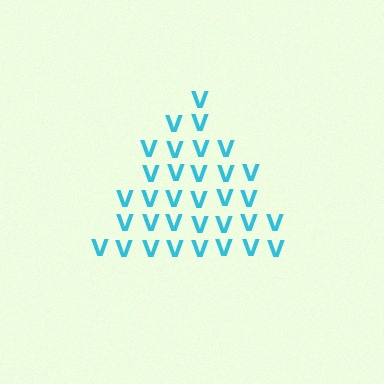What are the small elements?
The small elements are letter V's.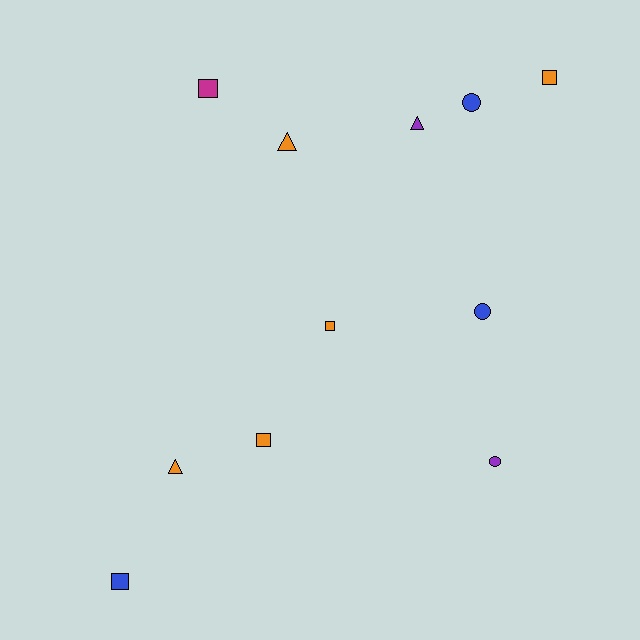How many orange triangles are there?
There are 2 orange triangles.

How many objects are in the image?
There are 11 objects.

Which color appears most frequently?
Orange, with 5 objects.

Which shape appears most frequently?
Square, with 5 objects.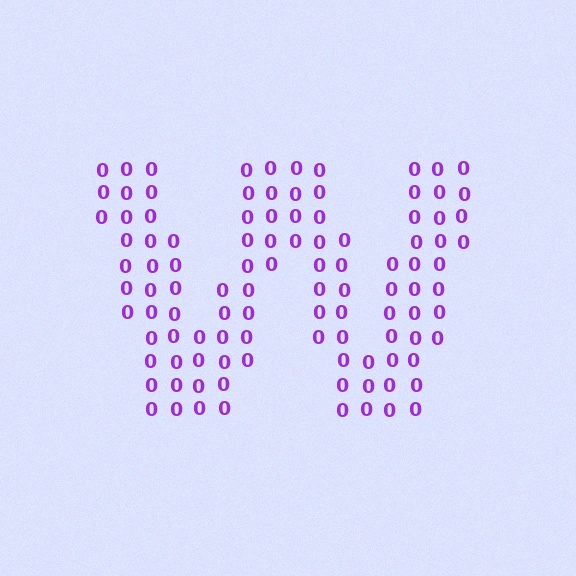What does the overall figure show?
The overall figure shows the letter W.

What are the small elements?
The small elements are digit 0's.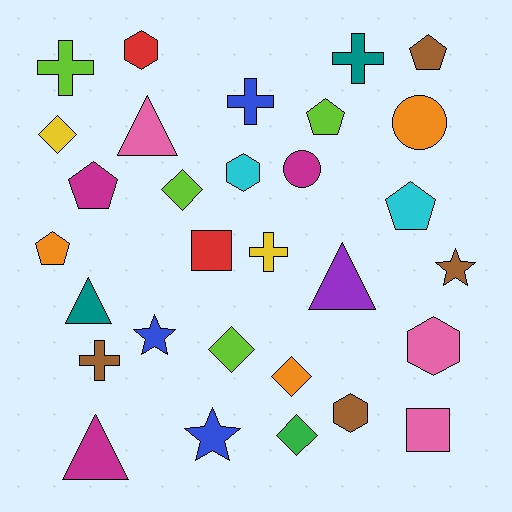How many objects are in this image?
There are 30 objects.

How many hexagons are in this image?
There are 4 hexagons.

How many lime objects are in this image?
There are 4 lime objects.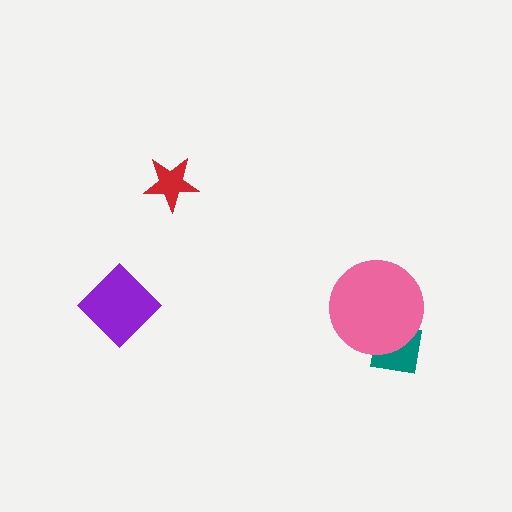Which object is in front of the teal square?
The pink circle is in front of the teal square.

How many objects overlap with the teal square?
1 object overlaps with the teal square.